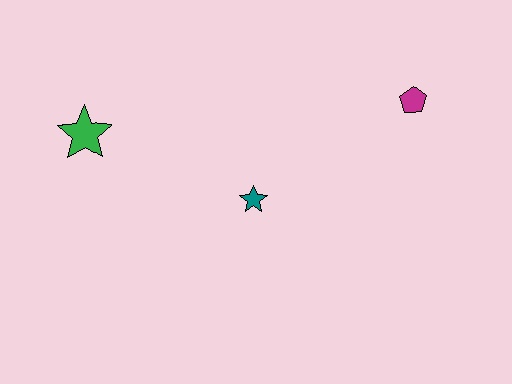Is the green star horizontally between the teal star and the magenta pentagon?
No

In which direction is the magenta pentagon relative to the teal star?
The magenta pentagon is to the right of the teal star.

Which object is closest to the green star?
The teal star is closest to the green star.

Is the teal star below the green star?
Yes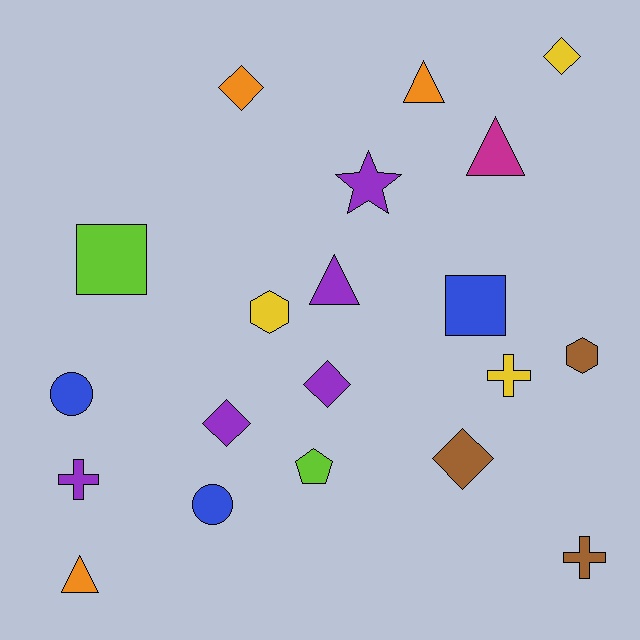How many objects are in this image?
There are 20 objects.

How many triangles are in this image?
There are 4 triangles.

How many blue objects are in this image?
There are 3 blue objects.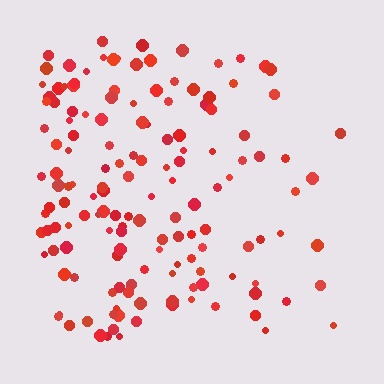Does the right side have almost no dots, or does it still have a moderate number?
Still a moderate number, just noticeably fewer than the left.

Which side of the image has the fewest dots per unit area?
The right.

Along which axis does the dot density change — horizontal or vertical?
Horizontal.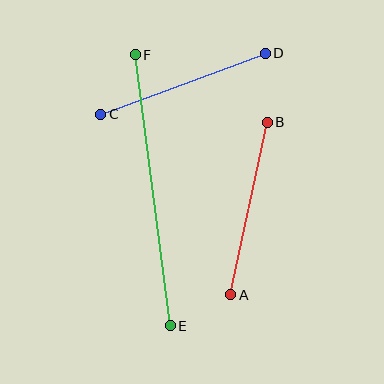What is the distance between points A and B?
The distance is approximately 176 pixels.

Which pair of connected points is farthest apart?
Points E and F are farthest apart.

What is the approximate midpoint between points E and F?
The midpoint is at approximately (153, 190) pixels.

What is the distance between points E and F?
The distance is approximately 273 pixels.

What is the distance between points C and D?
The distance is approximately 175 pixels.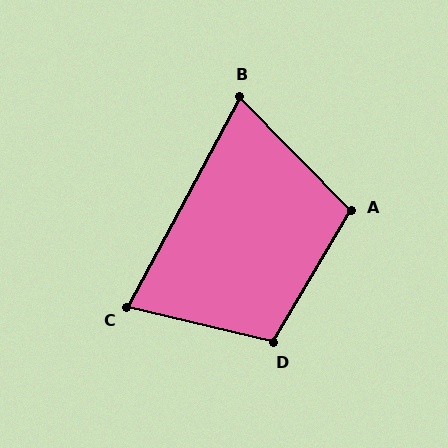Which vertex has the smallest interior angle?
B, at approximately 73 degrees.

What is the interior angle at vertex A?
Approximately 105 degrees (obtuse).